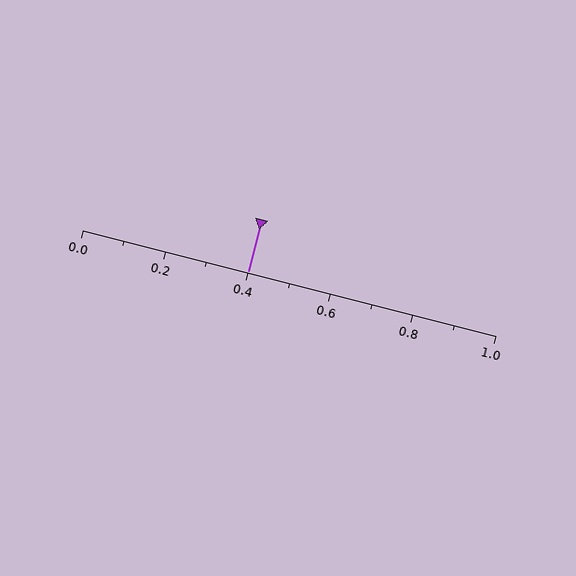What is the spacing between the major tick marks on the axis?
The major ticks are spaced 0.2 apart.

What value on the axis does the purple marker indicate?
The marker indicates approximately 0.4.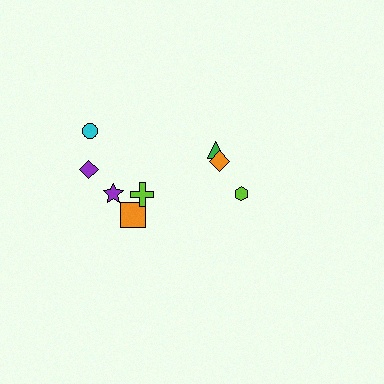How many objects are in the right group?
There are 3 objects.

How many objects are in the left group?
There are 5 objects.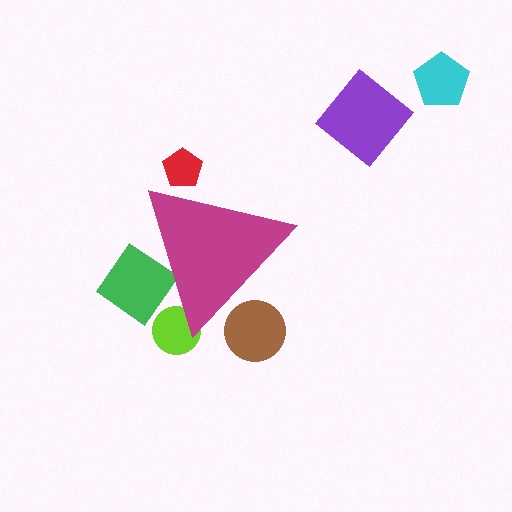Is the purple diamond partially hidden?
No, the purple diamond is fully visible.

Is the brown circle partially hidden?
Yes, the brown circle is partially hidden behind the magenta triangle.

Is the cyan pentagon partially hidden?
No, the cyan pentagon is fully visible.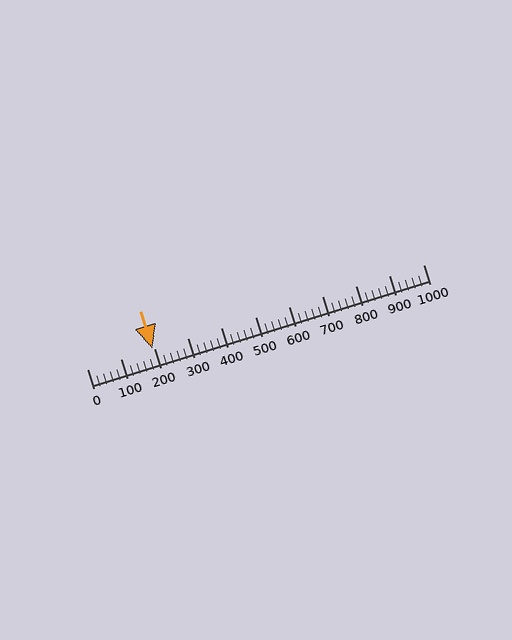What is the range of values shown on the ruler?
The ruler shows values from 0 to 1000.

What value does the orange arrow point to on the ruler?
The orange arrow points to approximately 194.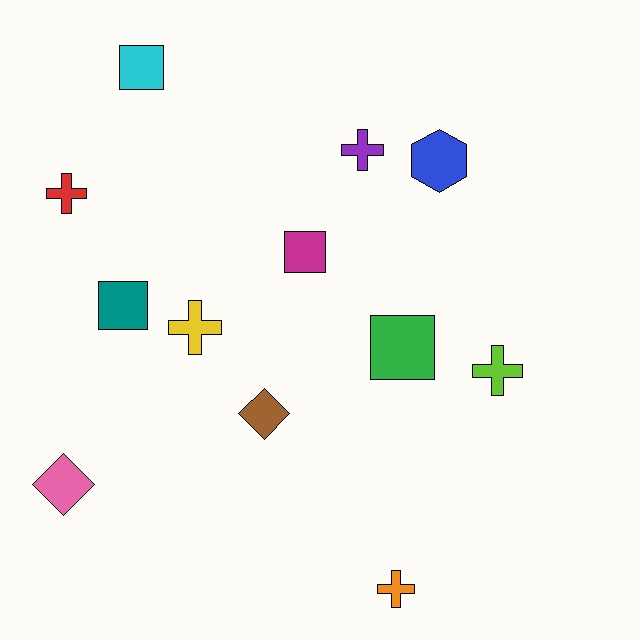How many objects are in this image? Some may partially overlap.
There are 12 objects.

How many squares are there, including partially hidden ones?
There are 4 squares.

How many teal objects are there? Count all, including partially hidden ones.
There is 1 teal object.